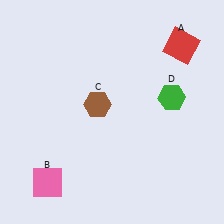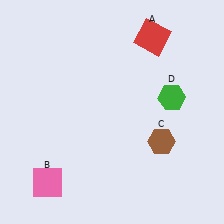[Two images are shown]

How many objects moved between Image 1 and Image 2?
2 objects moved between the two images.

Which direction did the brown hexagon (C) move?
The brown hexagon (C) moved right.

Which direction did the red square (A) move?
The red square (A) moved left.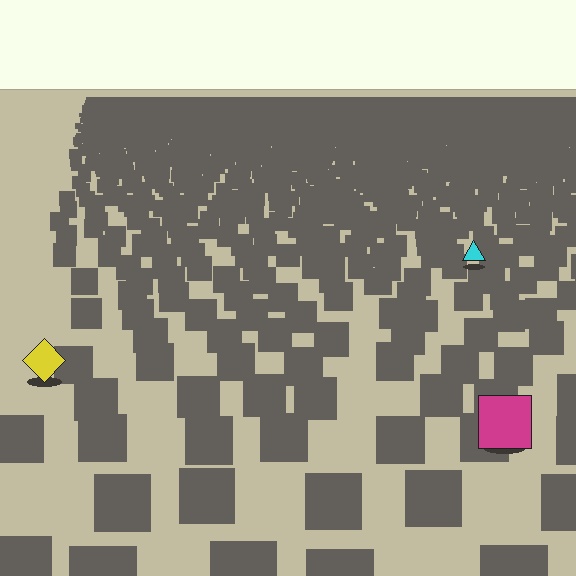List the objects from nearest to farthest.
From nearest to farthest: the magenta square, the yellow diamond, the cyan triangle.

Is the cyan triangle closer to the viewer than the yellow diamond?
No. The yellow diamond is closer — you can tell from the texture gradient: the ground texture is coarser near it.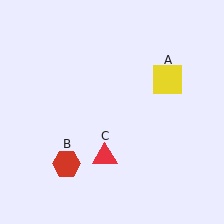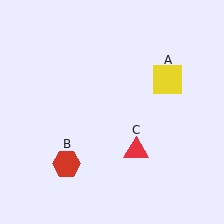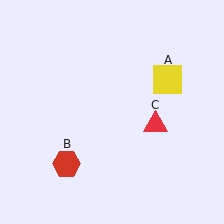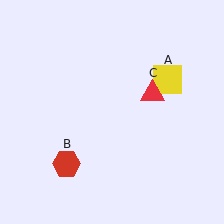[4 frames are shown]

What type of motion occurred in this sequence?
The red triangle (object C) rotated counterclockwise around the center of the scene.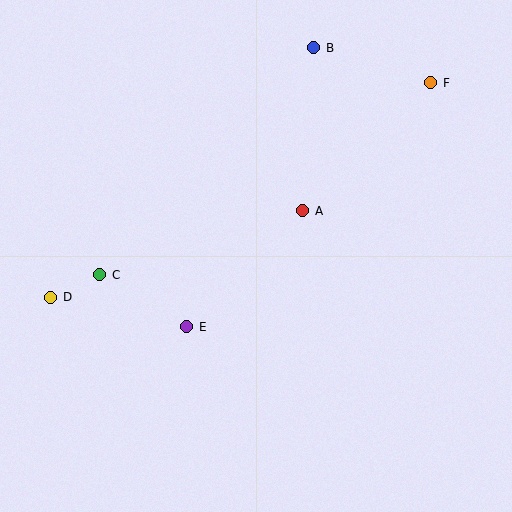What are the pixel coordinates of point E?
Point E is at (187, 327).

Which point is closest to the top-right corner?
Point F is closest to the top-right corner.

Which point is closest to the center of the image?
Point A at (303, 211) is closest to the center.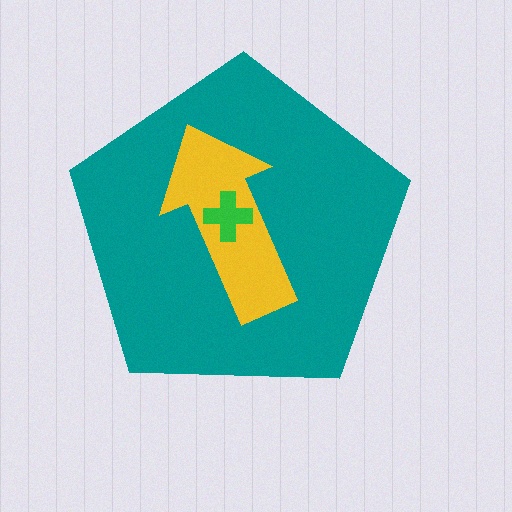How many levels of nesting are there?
3.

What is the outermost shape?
The teal pentagon.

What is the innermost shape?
The green cross.